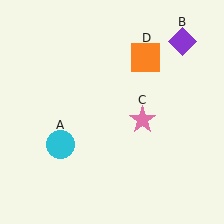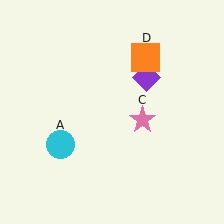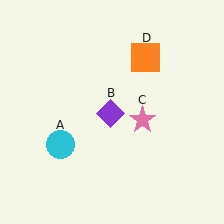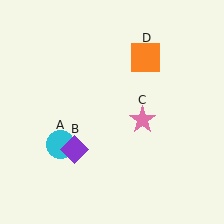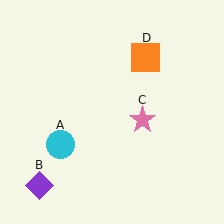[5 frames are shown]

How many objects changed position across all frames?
1 object changed position: purple diamond (object B).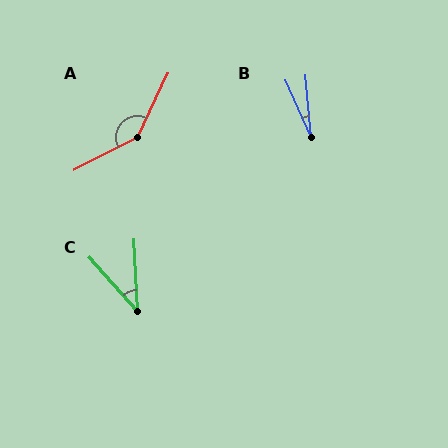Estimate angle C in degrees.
Approximately 39 degrees.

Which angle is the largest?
A, at approximately 143 degrees.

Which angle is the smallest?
B, at approximately 19 degrees.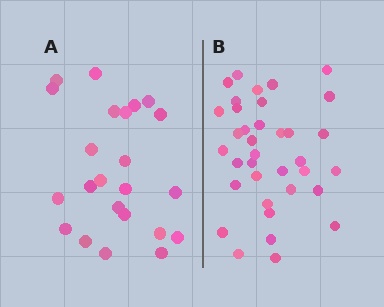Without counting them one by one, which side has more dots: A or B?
Region B (the right region) has more dots.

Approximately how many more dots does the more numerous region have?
Region B has approximately 15 more dots than region A.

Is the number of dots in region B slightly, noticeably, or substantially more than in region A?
Region B has substantially more. The ratio is roughly 1.6 to 1.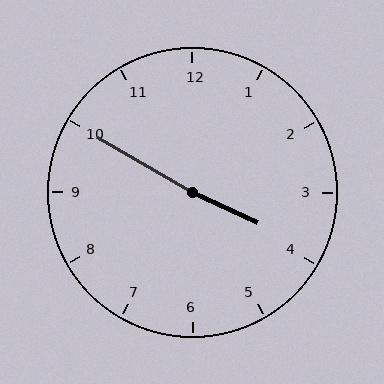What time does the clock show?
3:50.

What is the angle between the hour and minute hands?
Approximately 175 degrees.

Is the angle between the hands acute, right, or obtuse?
It is obtuse.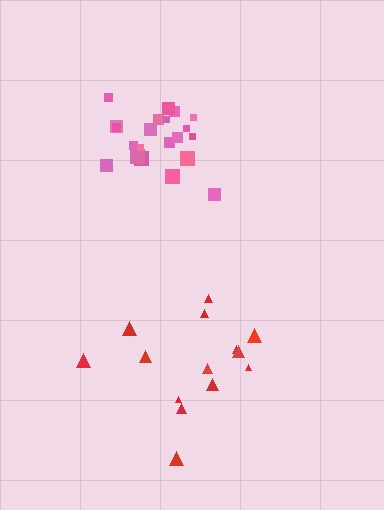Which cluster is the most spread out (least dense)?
Red.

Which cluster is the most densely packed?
Pink.